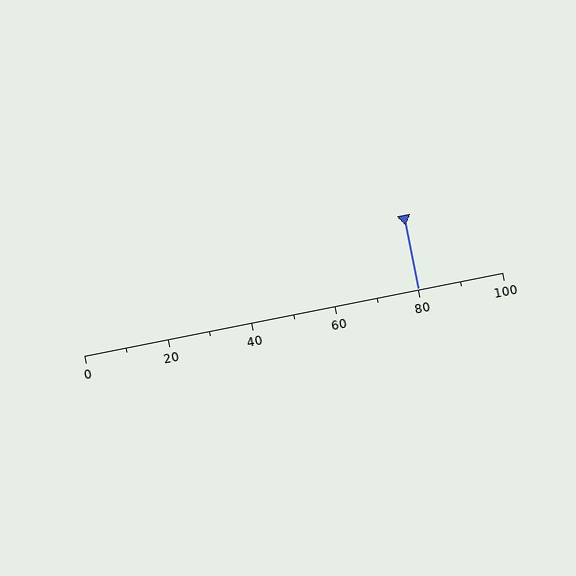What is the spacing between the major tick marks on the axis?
The major ticks are spaced 20 apart.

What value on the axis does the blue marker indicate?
The marker indicates approximately 80.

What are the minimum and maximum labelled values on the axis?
The axis runs from 0 to 100.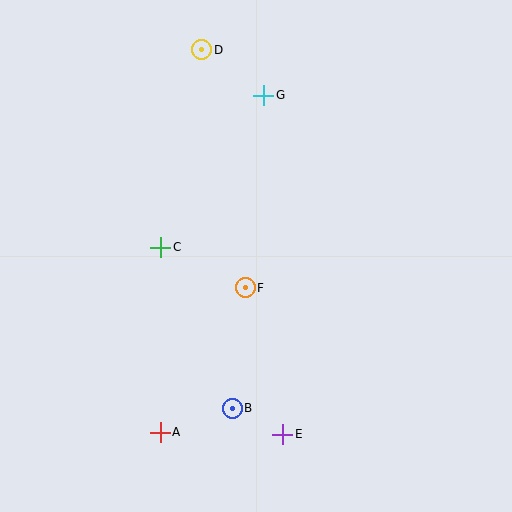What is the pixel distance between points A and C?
The distance between A and C is 185 pixels.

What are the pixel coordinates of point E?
Point E is at (283, 434).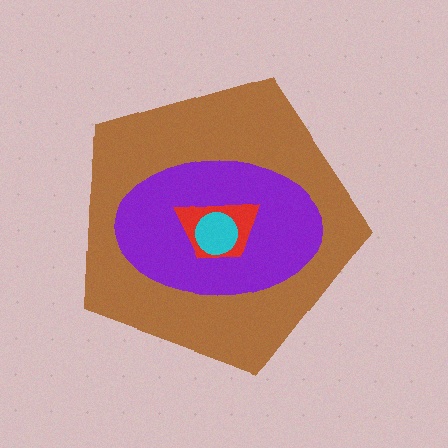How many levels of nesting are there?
4.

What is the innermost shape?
The cyan circle.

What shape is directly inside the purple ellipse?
The red trapezoid.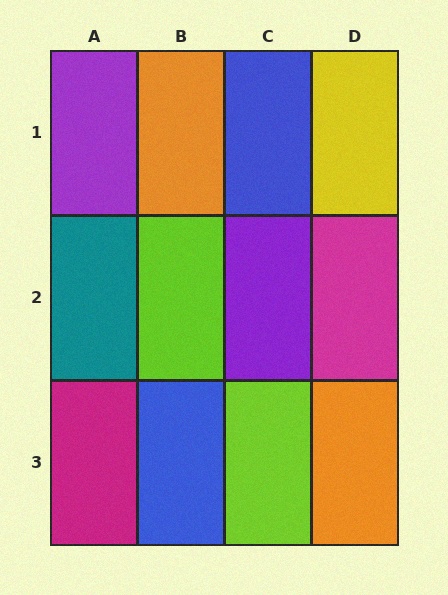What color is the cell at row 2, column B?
Lime.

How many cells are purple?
2 cells are purple.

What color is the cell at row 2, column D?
Magenta.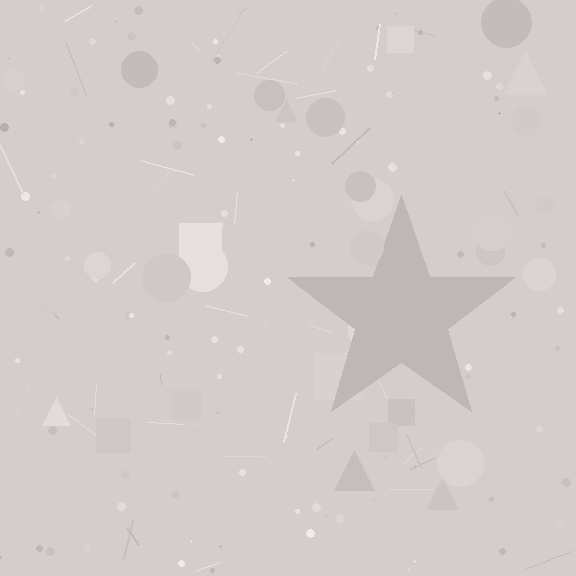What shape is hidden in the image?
A star is hidden in the image.